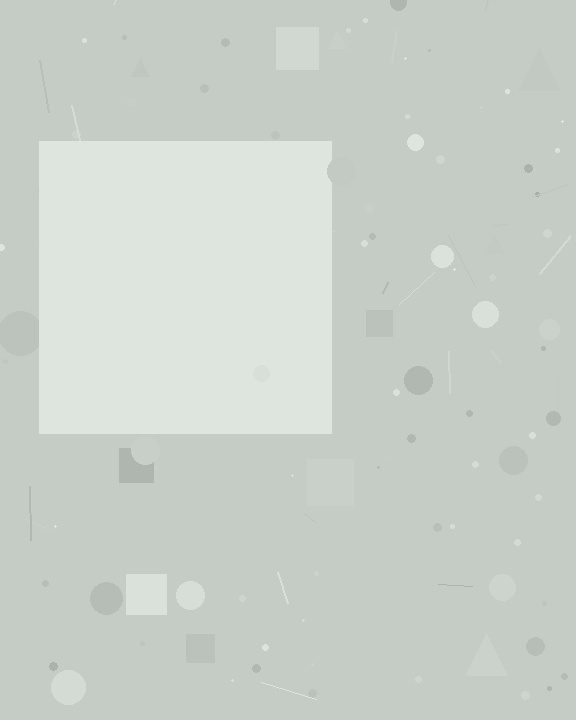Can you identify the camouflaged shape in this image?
The camouflaged shape is a square.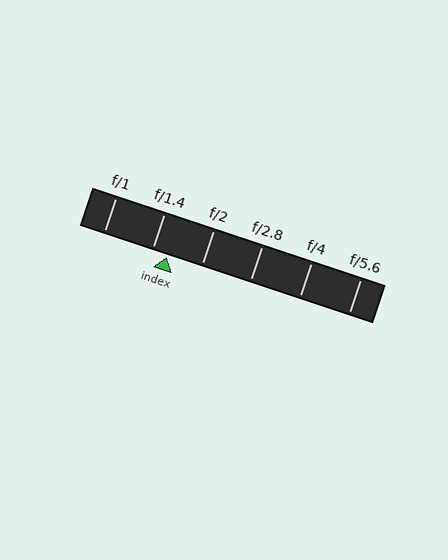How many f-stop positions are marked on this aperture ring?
There are 6 f-stop positions marked.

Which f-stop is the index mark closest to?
The index mark is closest to f/1.4.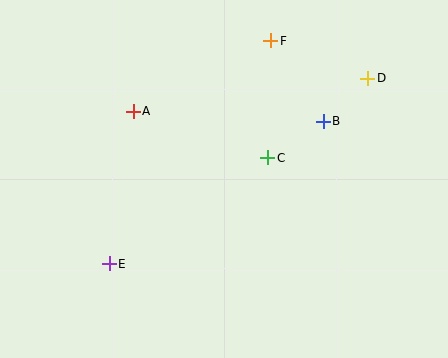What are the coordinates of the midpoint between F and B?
The midpoint between F and B is at (297, 81).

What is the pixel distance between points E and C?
The distance between E and C is 191 pixels.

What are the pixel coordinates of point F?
Point F is at (271, 41).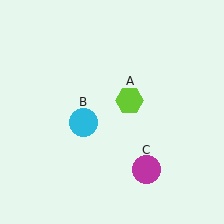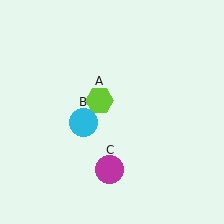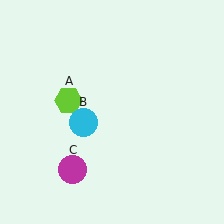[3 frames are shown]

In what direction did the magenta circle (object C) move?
The magenta circle (object C) moved left.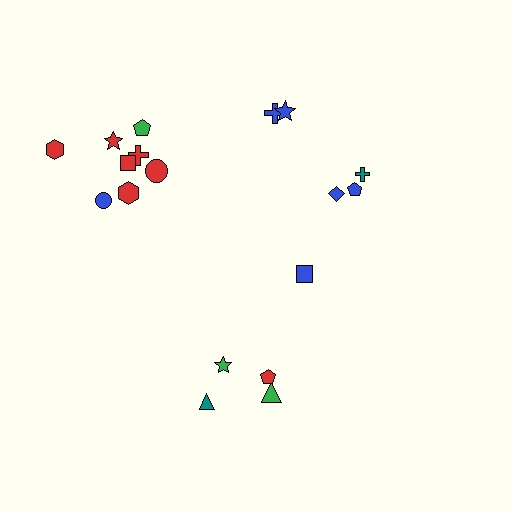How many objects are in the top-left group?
There are 8 objects.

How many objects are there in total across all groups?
There are 18 objects.